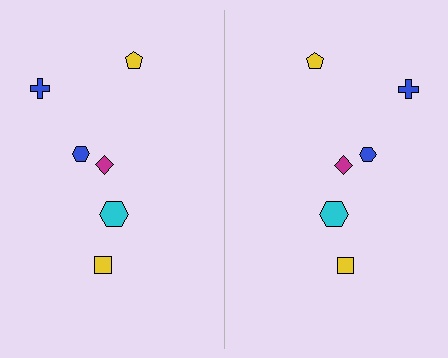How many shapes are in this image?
There are 12 shapes in this image.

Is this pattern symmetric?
Yes, this pattern has bilateral (reflection) symmetry.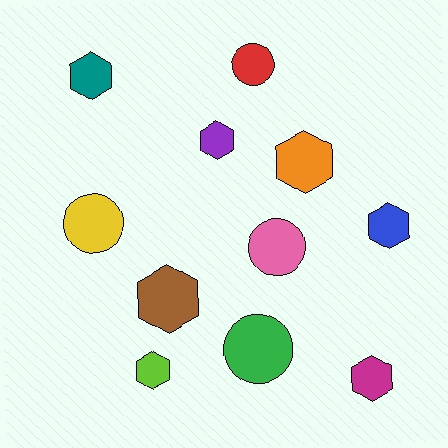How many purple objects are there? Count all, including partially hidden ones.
There is 1 purple object.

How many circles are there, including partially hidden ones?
There are 4 circles.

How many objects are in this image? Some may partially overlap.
There are 11 objects.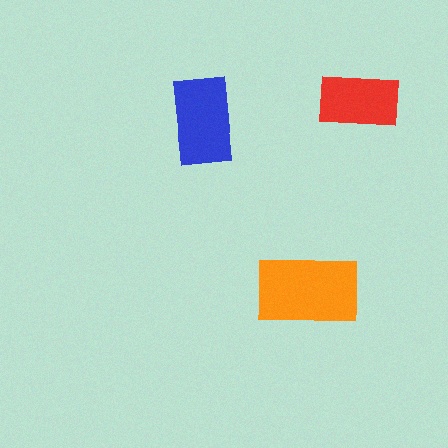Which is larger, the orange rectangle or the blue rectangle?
The orange one.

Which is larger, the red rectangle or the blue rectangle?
The blue one.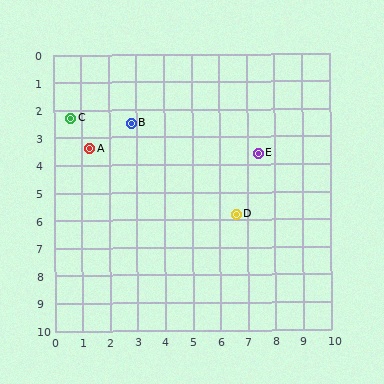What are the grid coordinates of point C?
Point C is at approximately (0.6, 2.3).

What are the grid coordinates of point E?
Point E is at approximately (7.4, 3.6).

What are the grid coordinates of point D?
Point D is at approximately (6.6, 5.8).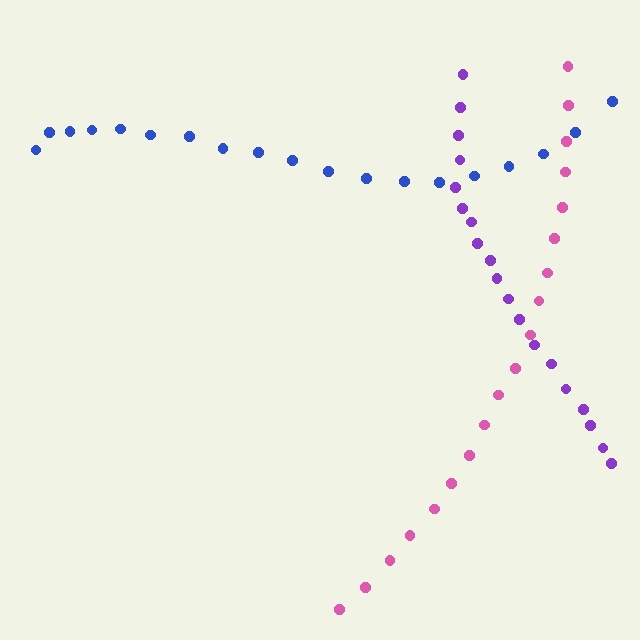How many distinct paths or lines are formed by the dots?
There are 3 distinct paths.